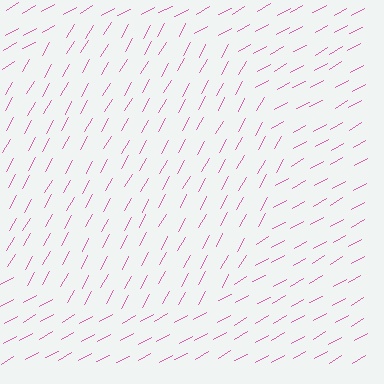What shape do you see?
I see a circle.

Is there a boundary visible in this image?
Yes, there is a texture boundary formed by a change in line orientation.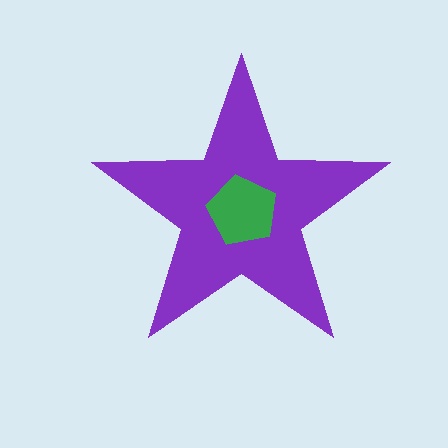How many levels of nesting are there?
2.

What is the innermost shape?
The green pentagon.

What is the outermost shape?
The purple star.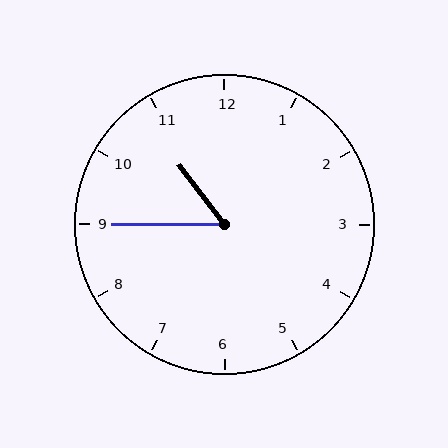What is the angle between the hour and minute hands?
Approximately 52 degrees.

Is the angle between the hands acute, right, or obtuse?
It is acute.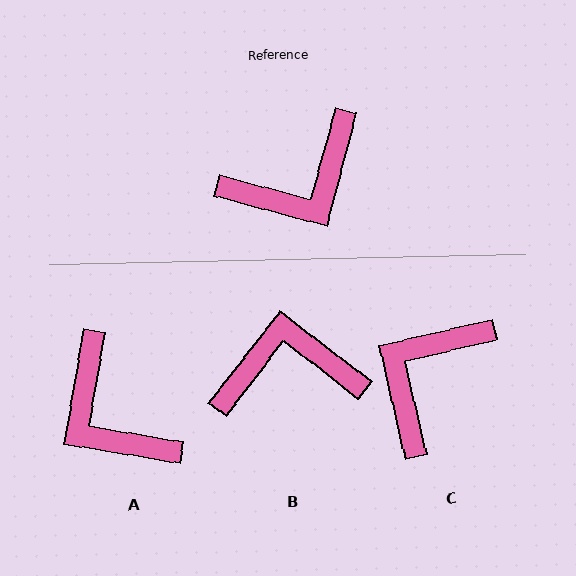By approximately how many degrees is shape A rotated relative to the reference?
Approximately 85 degrees clockwise.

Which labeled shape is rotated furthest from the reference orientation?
B, about 157 degrees away.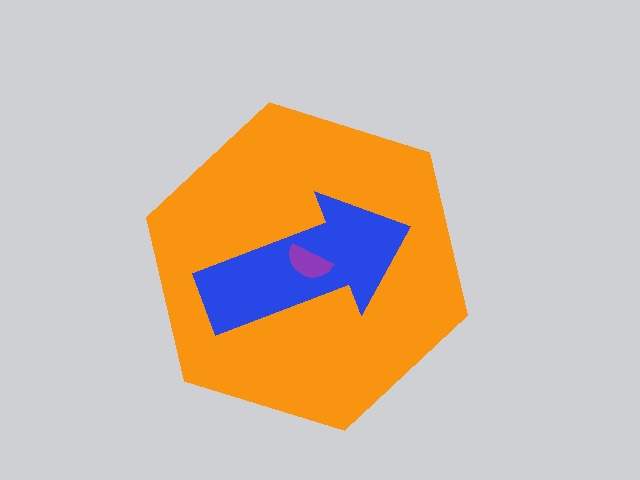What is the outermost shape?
The orange hexagon.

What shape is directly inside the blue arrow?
The purple semicircle.